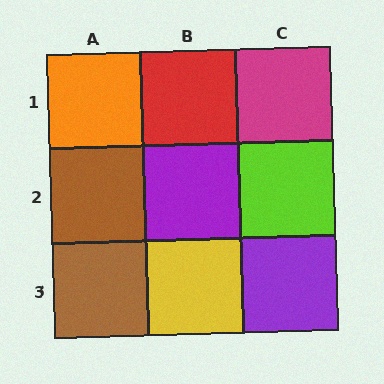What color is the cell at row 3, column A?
Brown.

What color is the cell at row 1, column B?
Red.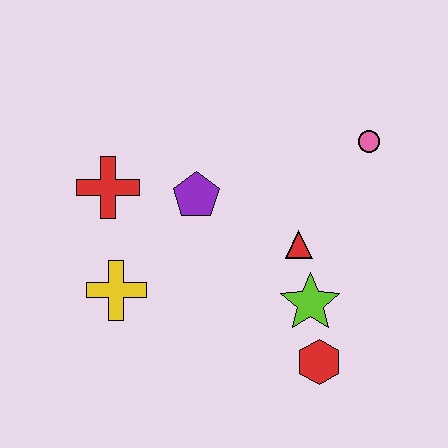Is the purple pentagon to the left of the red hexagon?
Yes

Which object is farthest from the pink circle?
The yellow cross is farthest from the pink circle.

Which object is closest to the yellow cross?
The red cross is closest to the yellow cross.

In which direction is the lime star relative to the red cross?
The lime star is to the right of the red cross.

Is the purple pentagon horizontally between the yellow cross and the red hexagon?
Yes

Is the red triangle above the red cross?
No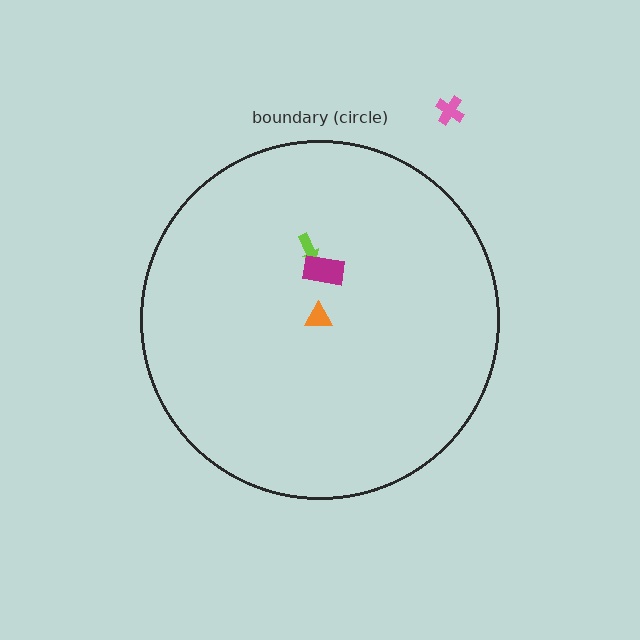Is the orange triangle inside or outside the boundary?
Inside.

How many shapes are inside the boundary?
3 inside, 1 outside.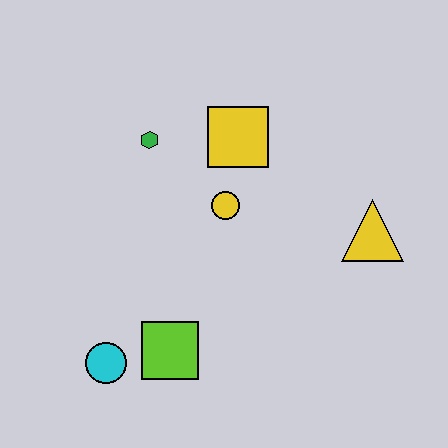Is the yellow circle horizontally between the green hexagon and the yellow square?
Yes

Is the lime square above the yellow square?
No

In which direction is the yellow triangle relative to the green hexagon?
The yellow triangle is to the right of the green hexagon.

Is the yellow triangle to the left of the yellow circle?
No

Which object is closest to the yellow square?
The yellow circle is closest to the yellow square.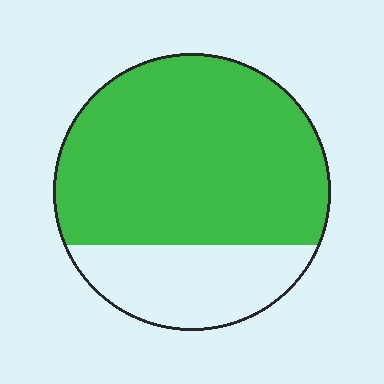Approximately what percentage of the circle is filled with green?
Approximately 75%.